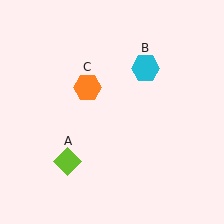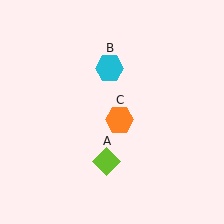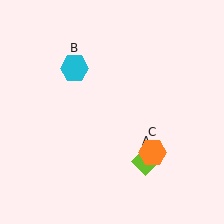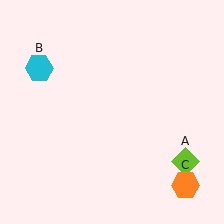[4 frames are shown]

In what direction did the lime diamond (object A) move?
The lime diamond (object A) moved right.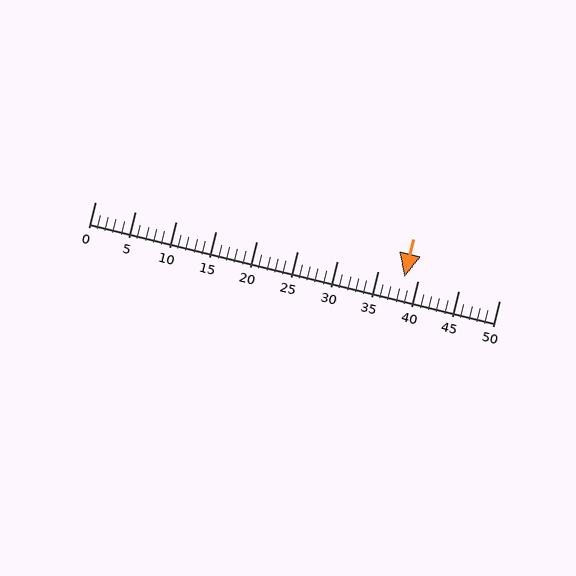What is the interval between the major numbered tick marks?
The major tick marks are spaced 5 units apart.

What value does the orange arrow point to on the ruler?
The orange arrow points to approximately 38.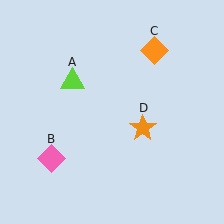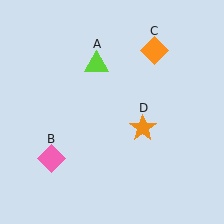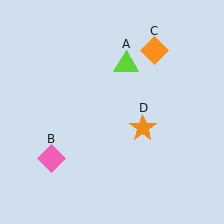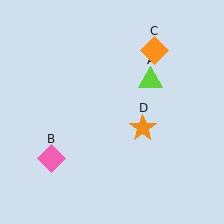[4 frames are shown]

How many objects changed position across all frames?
1 object changed position: lime triangle (object A).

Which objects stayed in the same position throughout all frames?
Pink diamond (object B) and orange diamond (object C) and orange star (object D) remained stationary.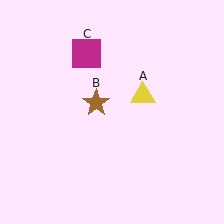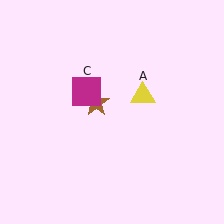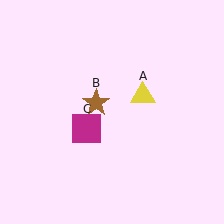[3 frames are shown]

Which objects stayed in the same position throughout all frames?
Yellow triangle (object A) and brown star (object B) remained stationary.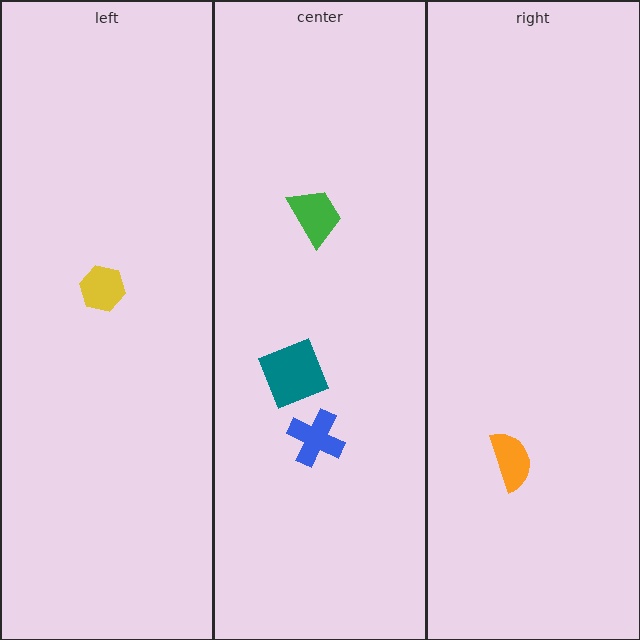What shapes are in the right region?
The orange semicircle.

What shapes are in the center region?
The blue cross, the teal square, the green trapezoid.